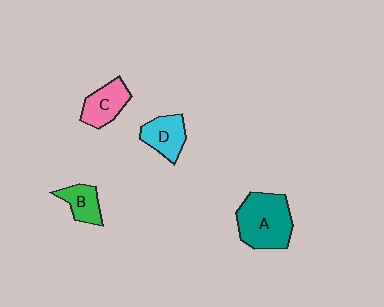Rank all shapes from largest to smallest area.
From largest to smallest: A (teal), C (pink), D (cyan), B (green).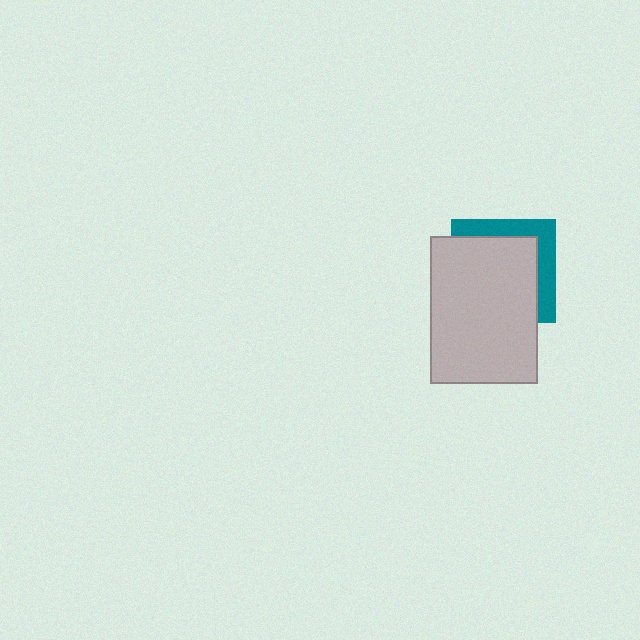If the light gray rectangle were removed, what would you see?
You would see the complete teal square.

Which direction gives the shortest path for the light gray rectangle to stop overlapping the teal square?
Moving toward the lower-left gives the shortest separation.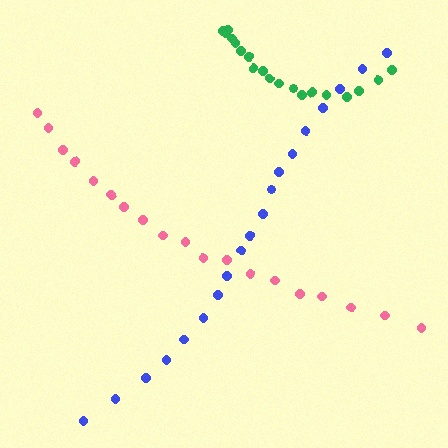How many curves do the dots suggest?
There are 3 distinct paths.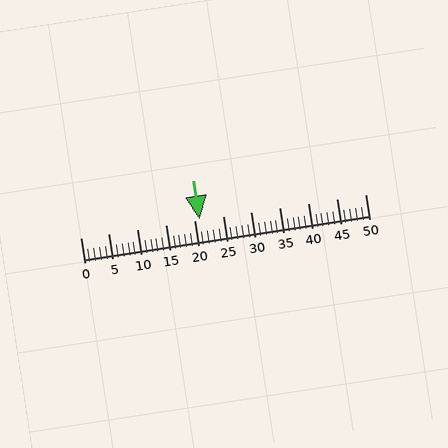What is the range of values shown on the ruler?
The ruler shows values from 0 to 50.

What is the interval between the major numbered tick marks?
The major tick marks are spaced 5 units apart.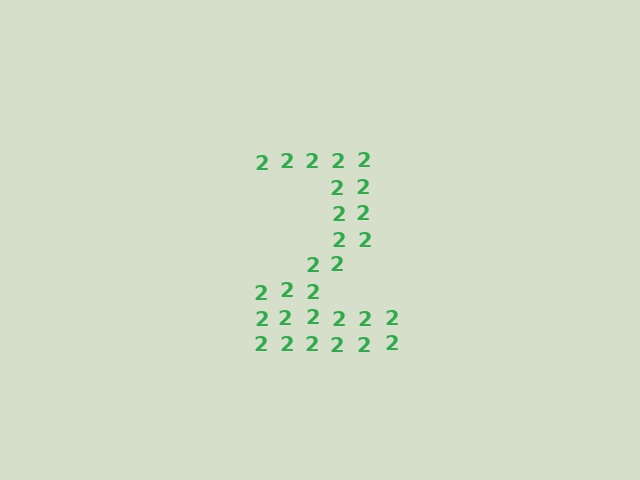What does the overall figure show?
The overall figure shows the digit 2.